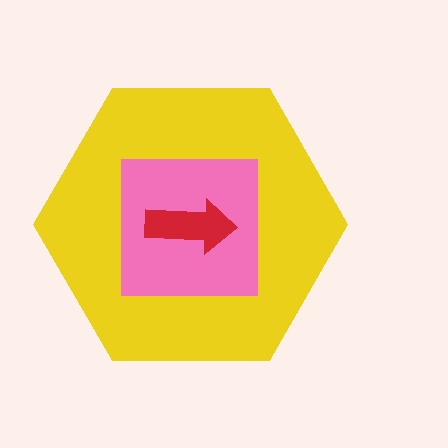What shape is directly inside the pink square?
The red arrow.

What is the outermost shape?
The yellow hexagon.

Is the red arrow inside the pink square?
Yes.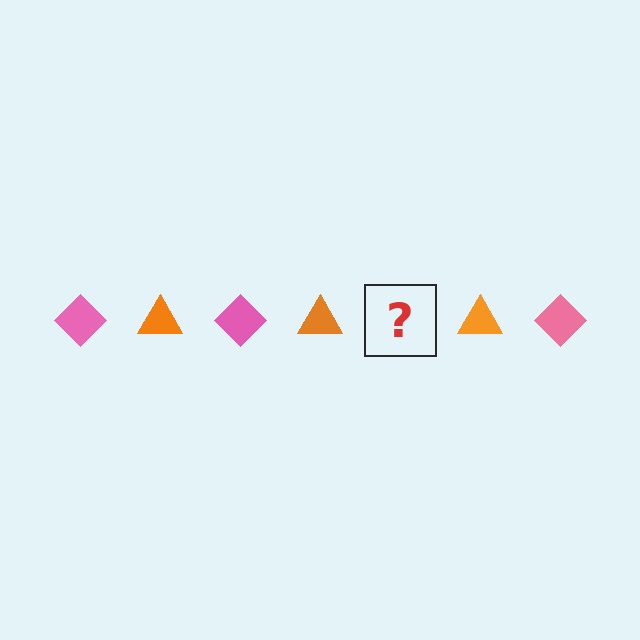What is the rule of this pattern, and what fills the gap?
The rule is that the pattern alternates between pink diamond and orange triangle. The gap should be filled with a pink diamond.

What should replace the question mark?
The question mark should be replaced with a pink diamond.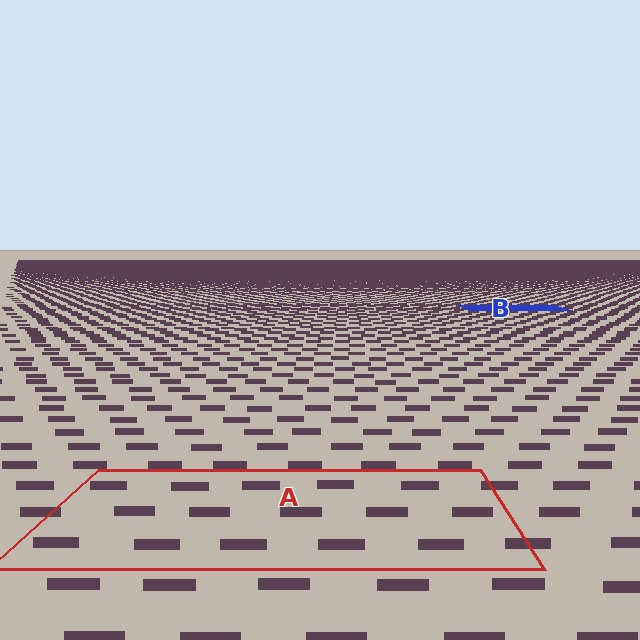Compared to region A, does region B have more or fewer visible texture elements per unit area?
Region B has more texture elements per unit area — they are packed more densely because it is farther away.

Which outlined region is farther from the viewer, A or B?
Region B is farther from the viewer — the texture elements inside it appear smaller and more densely packed.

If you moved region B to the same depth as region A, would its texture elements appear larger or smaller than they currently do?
They would appear larger. At a closer depth, the same texture elements are projected at a bigger on-screen size.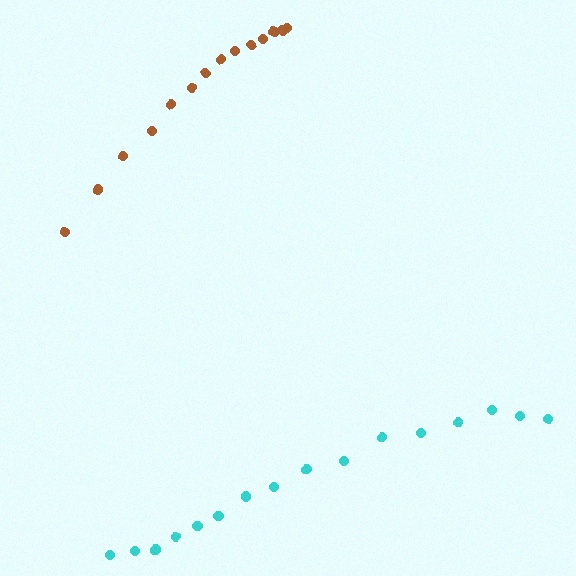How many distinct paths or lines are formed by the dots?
There are 2 distinct paths.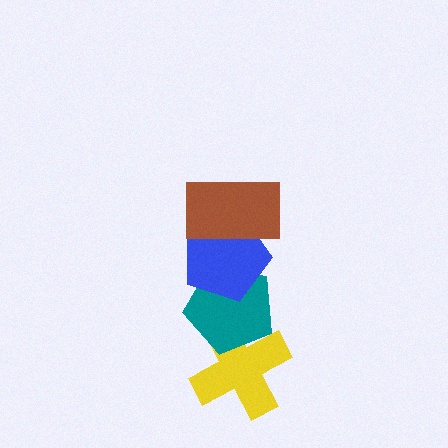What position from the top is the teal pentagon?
The teal pentagon is 3rd from the top.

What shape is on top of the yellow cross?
The teal pentagon is on top of the yellow cross.